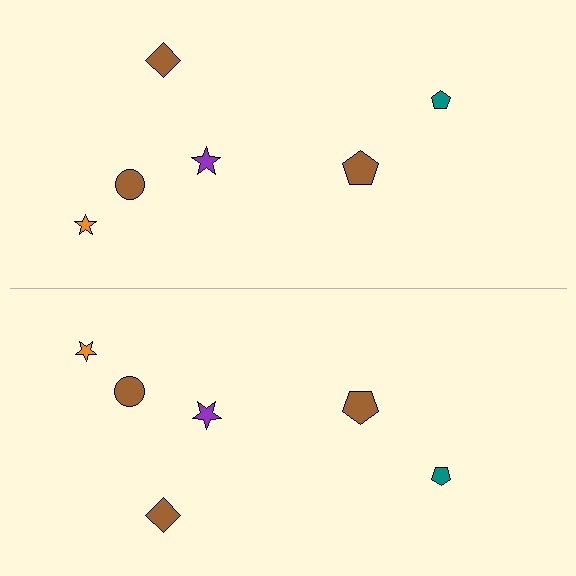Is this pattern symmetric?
Yes, this pattern has bilateral (reflection) symmetry.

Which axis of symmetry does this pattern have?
The pattern has a horizontal axis of symmetry running through the center of the image.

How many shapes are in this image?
There are 12 shapes in this image.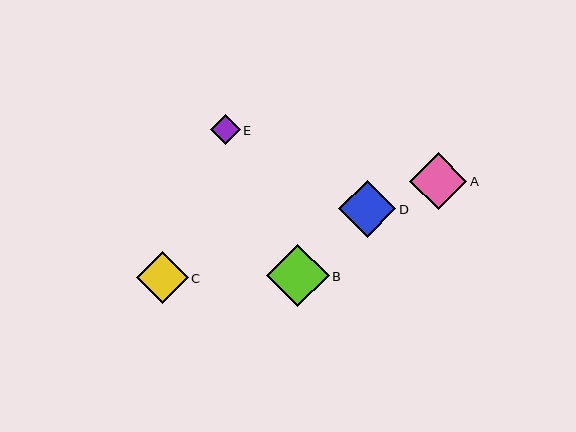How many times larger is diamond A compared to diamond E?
Diamond A is approximately 1.9 times the size of diamond E.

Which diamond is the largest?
Diamond B is the largest with a size of approximately 62 pixels.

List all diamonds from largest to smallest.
From largest to smallest: B, D, A, C, E.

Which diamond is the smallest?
Diamond E is the smallest with a size of approximately 30 pixels.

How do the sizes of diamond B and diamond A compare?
Diamond B and diamond A are approximately the same size.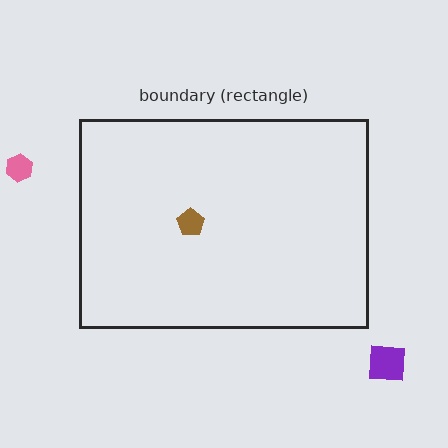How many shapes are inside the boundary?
1 inside, 2 outside.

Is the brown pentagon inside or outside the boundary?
Inside.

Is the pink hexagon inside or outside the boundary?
Outside.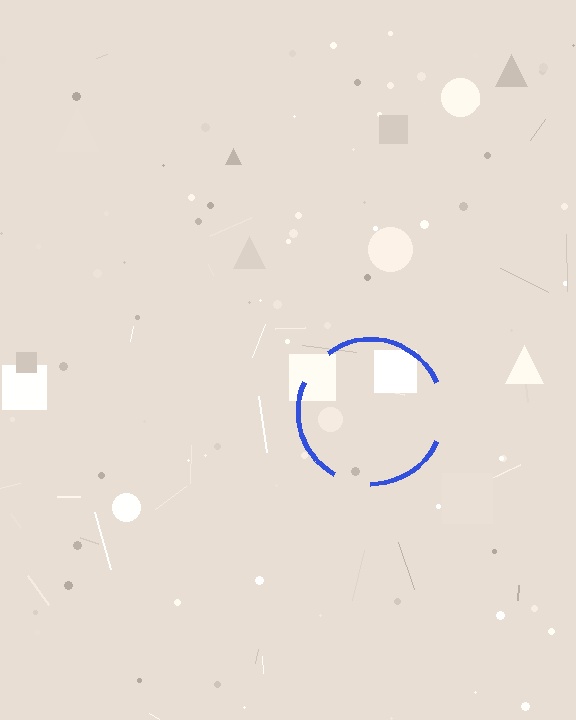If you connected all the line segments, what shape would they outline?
They would outline a circle.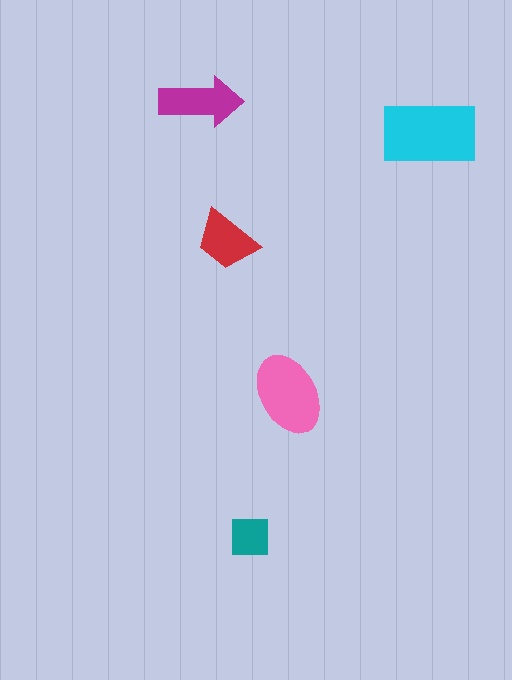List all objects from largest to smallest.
The cyan rectangle, the pink ellipse, the magenta arrow, the red trapezoid, the teal square.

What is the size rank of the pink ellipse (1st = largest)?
2nd.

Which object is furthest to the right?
The cyan rectangle is rightmost.